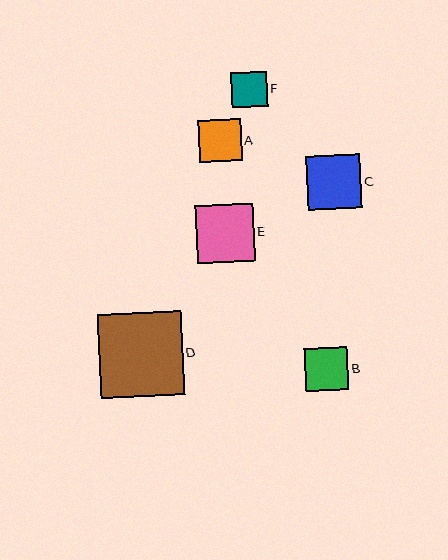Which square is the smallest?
Square F is the smallest with a size of approximately 35 pixels.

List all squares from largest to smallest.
From largest to smallest: D, E, C, B, A, F.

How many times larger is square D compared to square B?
Square D is approximately 1.9 times the size of square B.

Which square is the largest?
Square D is the largest with a size of approximately 84 pixels.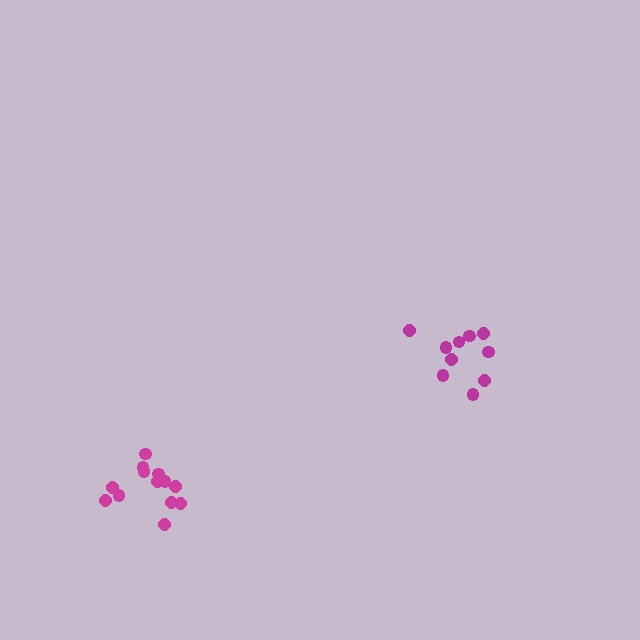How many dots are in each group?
Group 1: 10 dots, Group 2: 13 dots (23 total).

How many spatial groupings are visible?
There are 2 spatial groupings.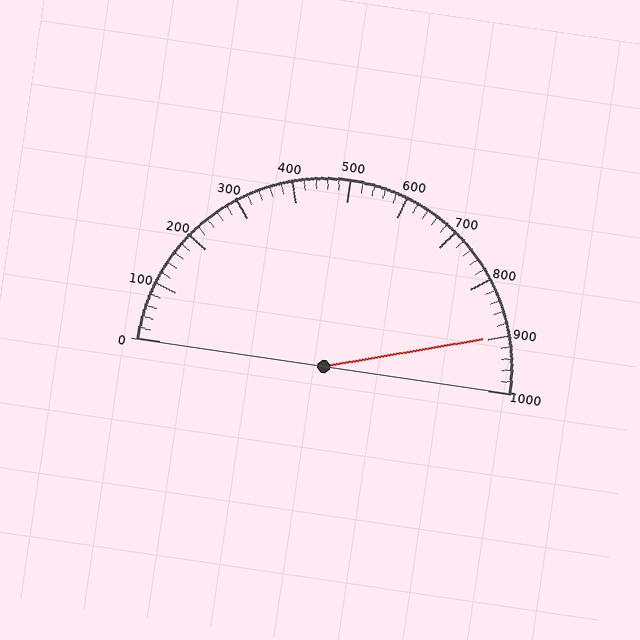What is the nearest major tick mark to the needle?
The nearest major tick mark is 900.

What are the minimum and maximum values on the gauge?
The gauge ranges from 0 to 1000.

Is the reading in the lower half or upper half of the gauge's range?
The reading is in the upper half of the range (0 to 1000).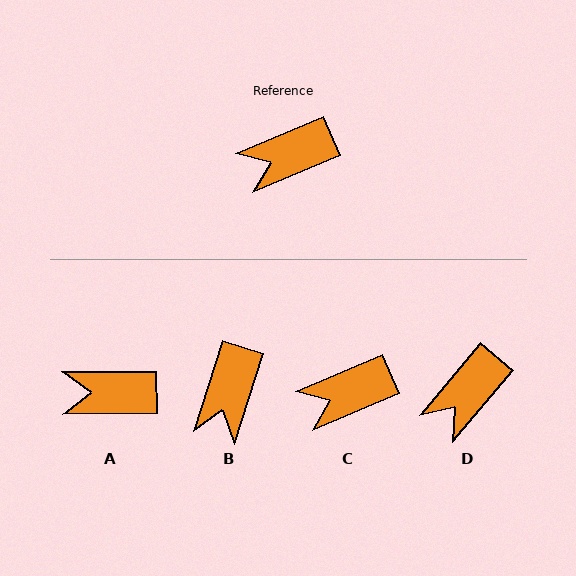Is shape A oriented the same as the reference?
No, it is off by about 23 degrees.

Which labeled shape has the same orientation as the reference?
C.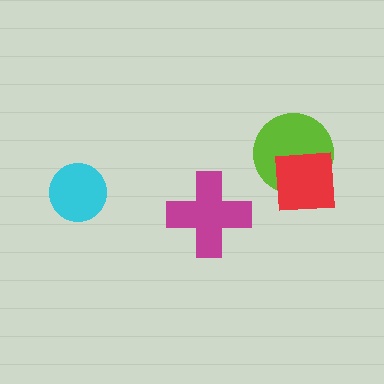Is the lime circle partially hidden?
Yes, it is partially covered by another shape.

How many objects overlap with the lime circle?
1 object overlaps with the lime circle.